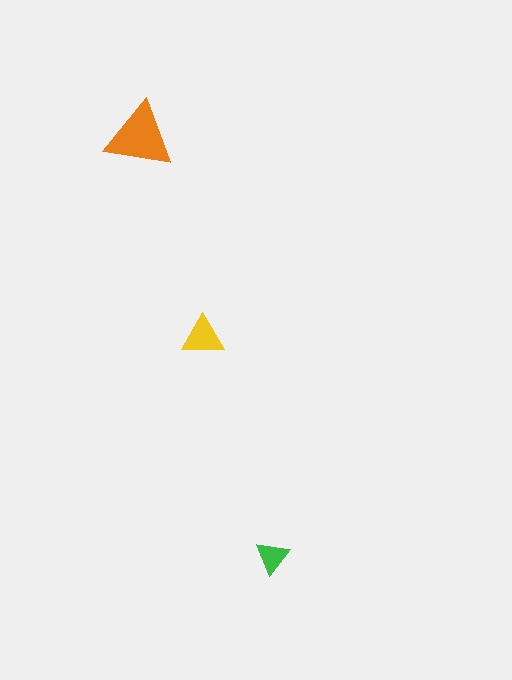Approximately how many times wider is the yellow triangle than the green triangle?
About 1.5 times wider.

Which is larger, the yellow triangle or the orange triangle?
The orange one.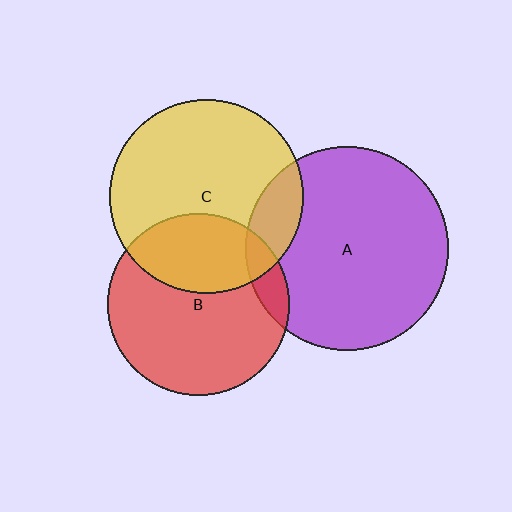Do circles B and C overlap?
Yes.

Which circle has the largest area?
Circle A (purple).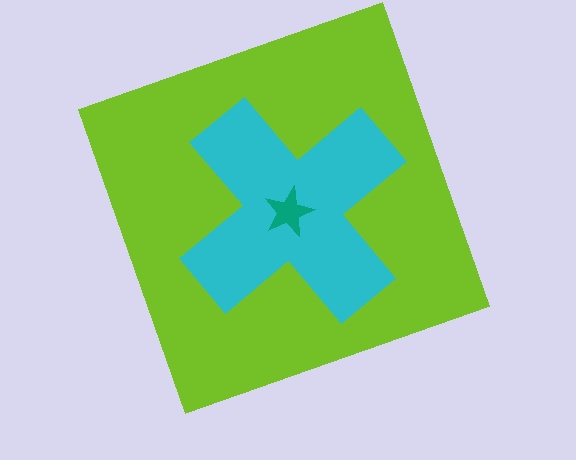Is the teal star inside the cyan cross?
Yes.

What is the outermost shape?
The lime square.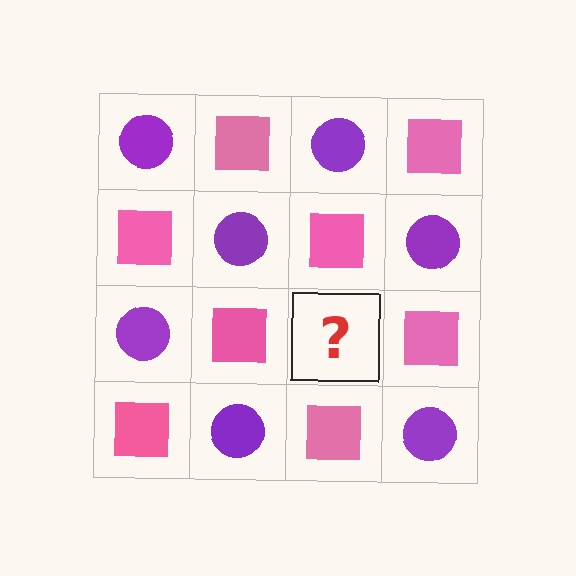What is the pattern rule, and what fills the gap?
The rule is that it alternates purple circle and pink square in a checkerboard pattern. The gap should be filled with a purple circle.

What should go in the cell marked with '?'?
The missing cell should contain a purple circle.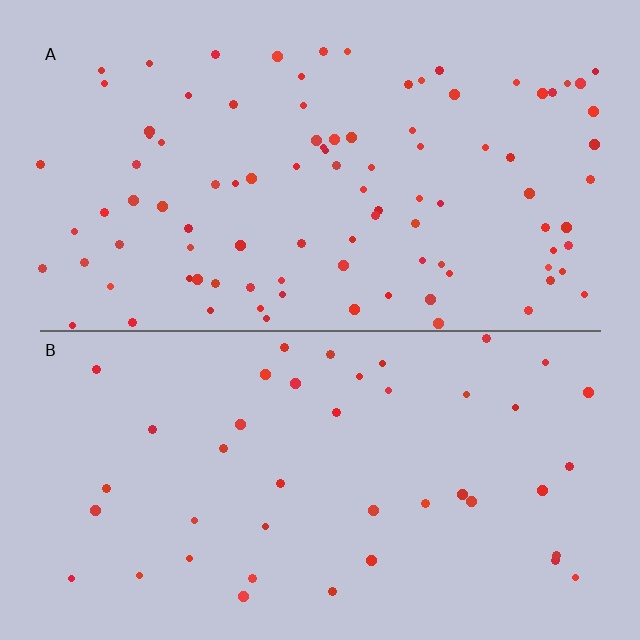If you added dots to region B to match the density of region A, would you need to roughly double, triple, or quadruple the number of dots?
Approximately double.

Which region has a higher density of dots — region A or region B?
A (the top).